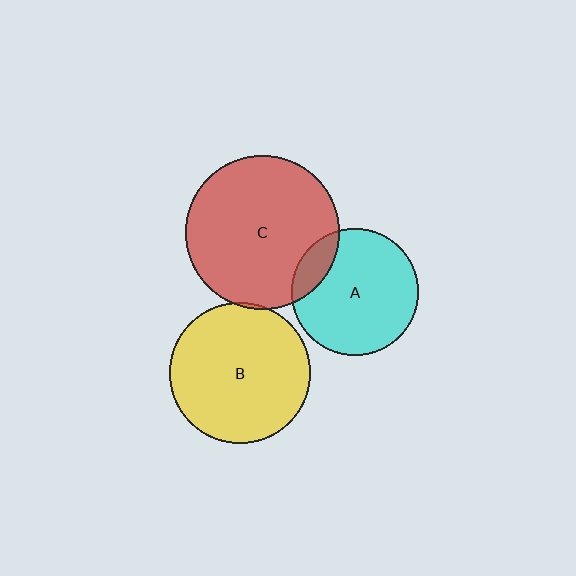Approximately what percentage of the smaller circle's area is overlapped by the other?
Approximately 5%.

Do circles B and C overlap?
Yes.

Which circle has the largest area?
Circle C (red).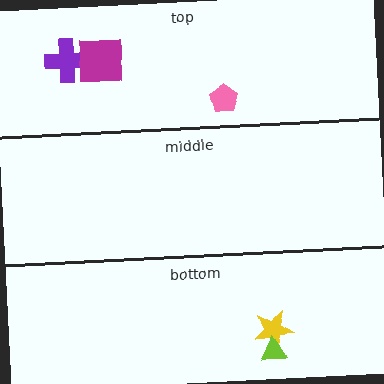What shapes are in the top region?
The purple cross, the magenta square, the pink pentagon.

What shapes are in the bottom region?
The yellow star, the lime triangle.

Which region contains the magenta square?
The top region.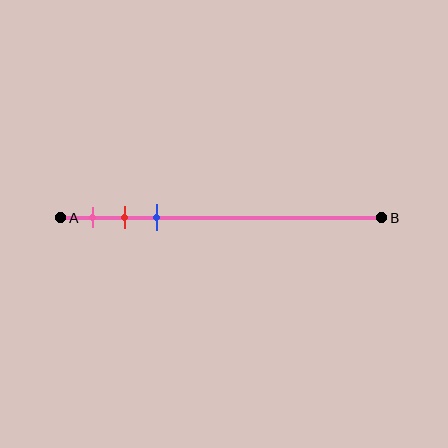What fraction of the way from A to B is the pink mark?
The pink mark is approximately 10% (0.1) of the way from A to B.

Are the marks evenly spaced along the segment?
Yes, the marks are approximately evenly spaced.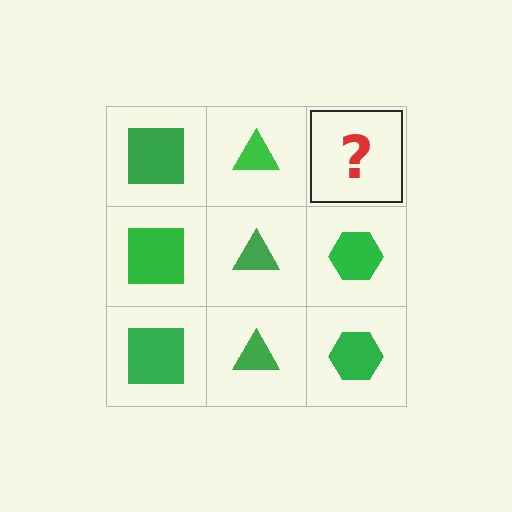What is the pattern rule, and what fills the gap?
The rule is that each column has a consistent shape. The gap should be filled with a green hexagon.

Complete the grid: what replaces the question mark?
The question mark should be replaced with a green hexagon.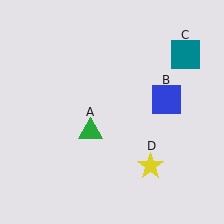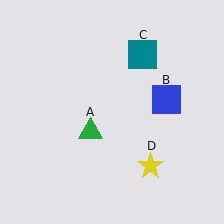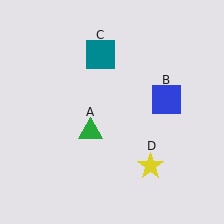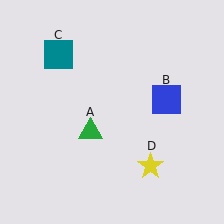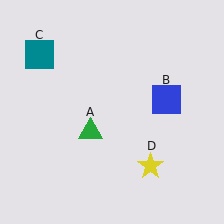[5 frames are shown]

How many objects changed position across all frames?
1 object changed position: teal square (object C).